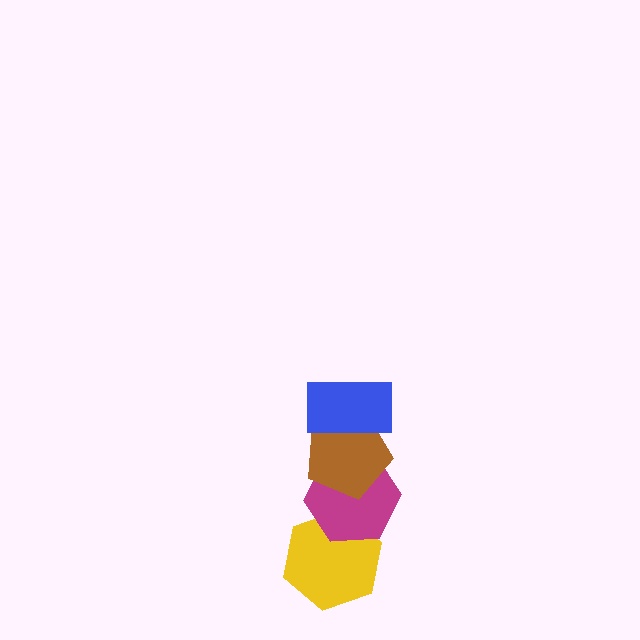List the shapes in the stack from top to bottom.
From top to bottom: the blue rectangle, the brown pentagon, the magenta hexagon, the yellow hexagon.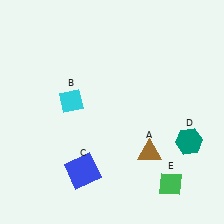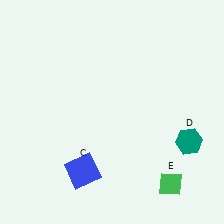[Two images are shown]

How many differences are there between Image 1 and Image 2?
There are 2 differences between the two images.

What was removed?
The cyan diamond (B), the brown triangle (A) were removed in Image 2.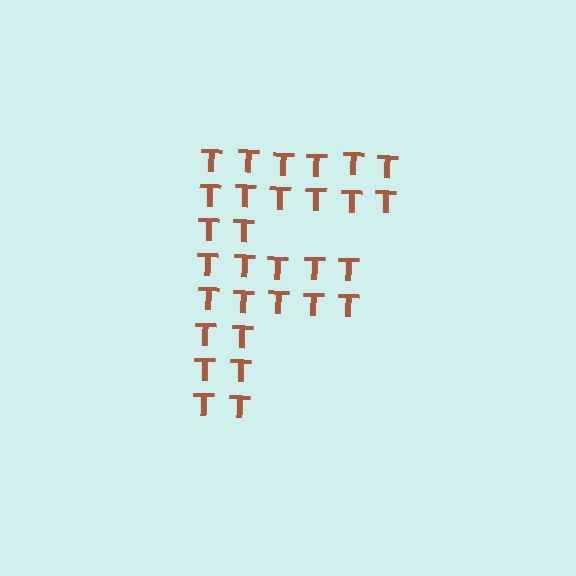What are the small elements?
The small elements are letter T's.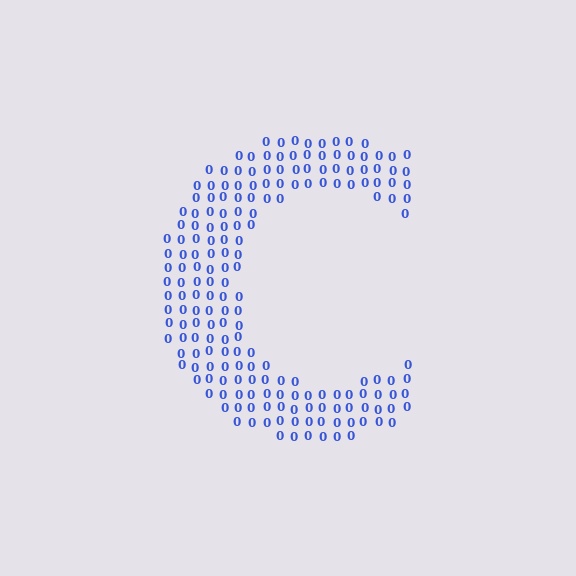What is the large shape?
The large shape is the letter C.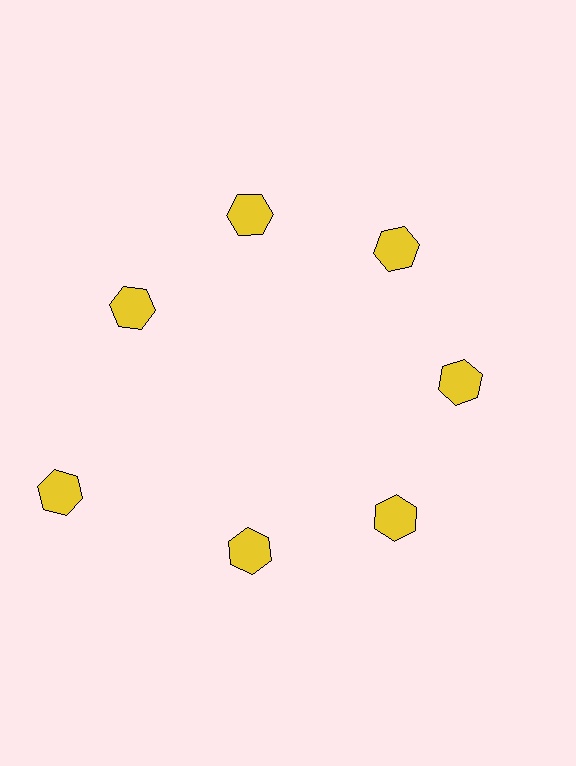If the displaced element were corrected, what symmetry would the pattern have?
It would have 7-fold rotational symmetry — the pattern would map onto itself every 51 degrees.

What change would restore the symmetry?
The symmetry would be restored by moving it inward, back onto the ring so that all 7 hexagons sit at equal angles and equal distance from the center.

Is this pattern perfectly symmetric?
No. The 7 yellow hexagons are arranged in a ring, but one element near the 8 o'clock position is pushed outward from the center, breaking the 7-fold rotational symmetry.